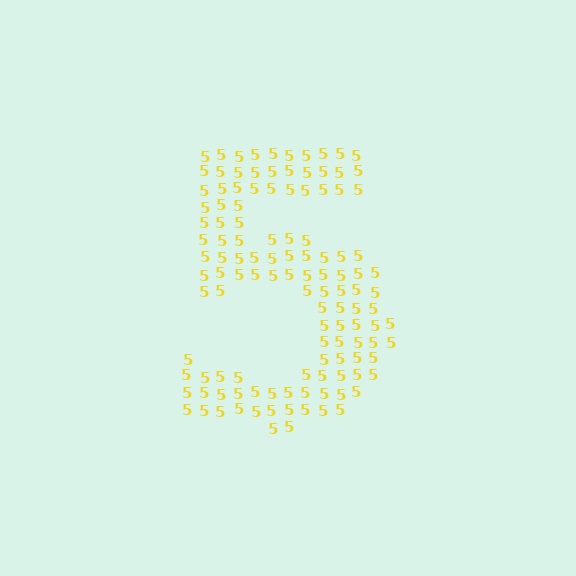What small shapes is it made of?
It is made of small digit 5's.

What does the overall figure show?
The overall figure shows the digit 5.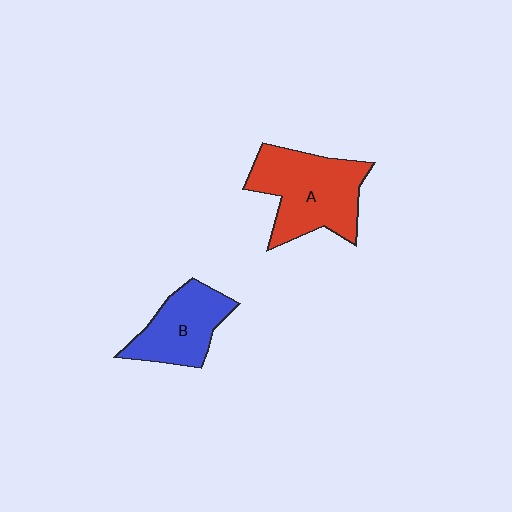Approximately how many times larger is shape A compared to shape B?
Approximately 1.4 times.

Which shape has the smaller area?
Shape B (blue).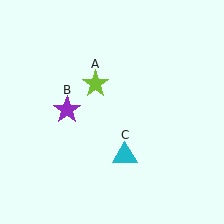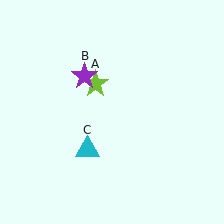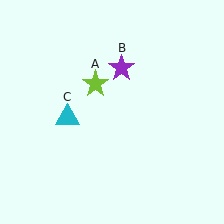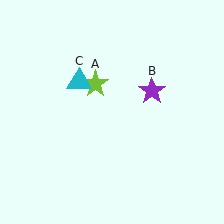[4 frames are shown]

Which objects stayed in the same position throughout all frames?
Lime star (object A) remained stationary.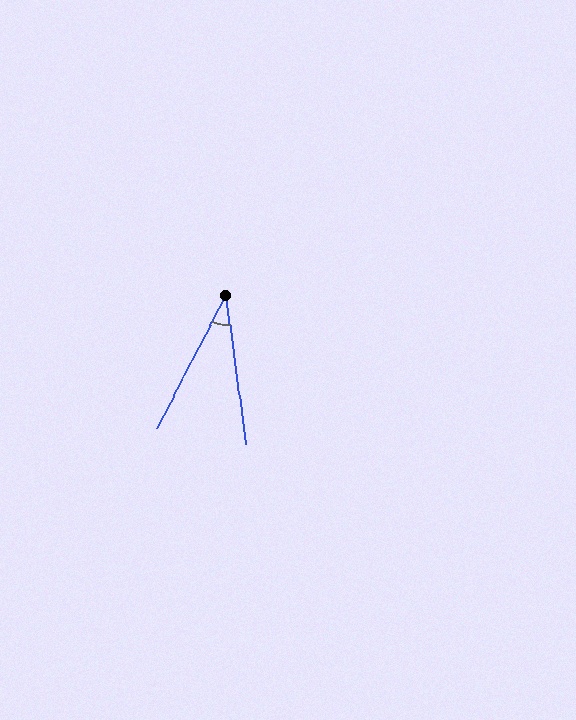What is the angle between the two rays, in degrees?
Approximately 36 degrees.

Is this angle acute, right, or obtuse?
It is acute.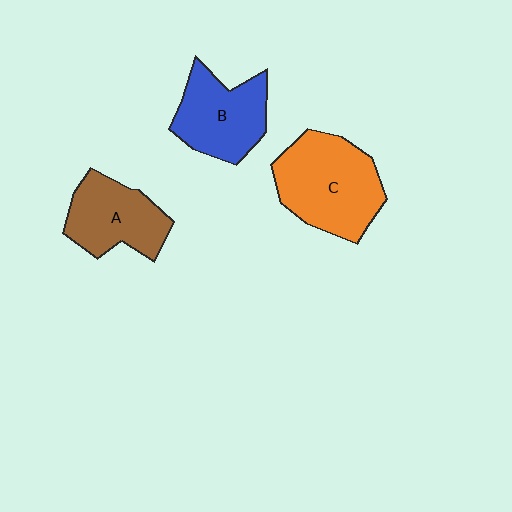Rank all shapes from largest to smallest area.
From largest to smallest: C (orange), B (blue), A (brown).